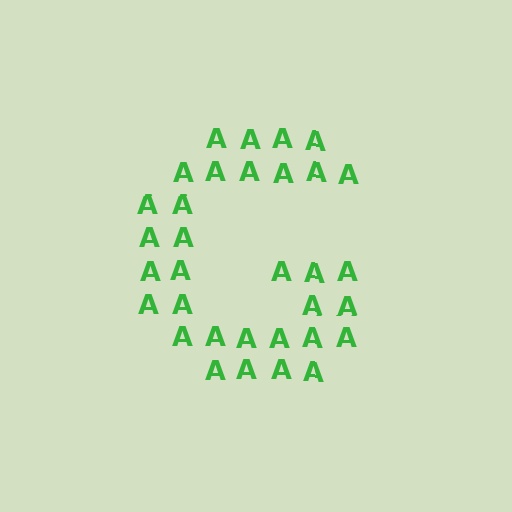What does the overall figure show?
The overall figure shows the letter G.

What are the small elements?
The small elements are letter A's.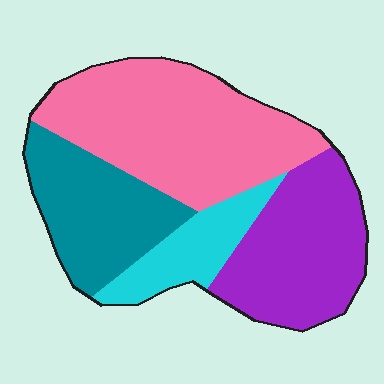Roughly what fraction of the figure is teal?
Teal takes up about one fifth (1/5) of the figure.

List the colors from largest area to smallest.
From largest to smallest: pink, purple, teal, cyan.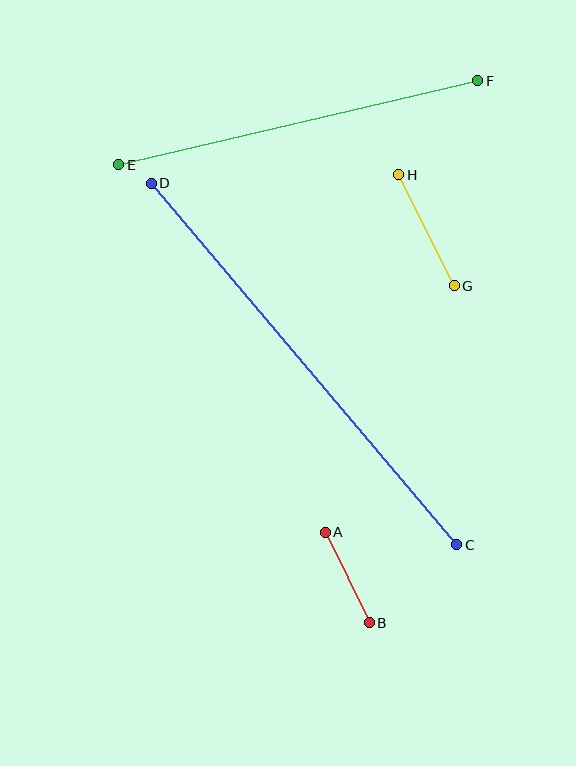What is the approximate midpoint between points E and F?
The midpoint is at approximately (298, 123) pixels.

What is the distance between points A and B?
The distance is approximately 101 pixels.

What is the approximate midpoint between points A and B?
The midpoint is at approximately (347, 578) pixels.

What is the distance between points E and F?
The distance is approximately 369 pixels.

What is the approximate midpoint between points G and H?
The midpoint is at approximately (426, 230) pixels.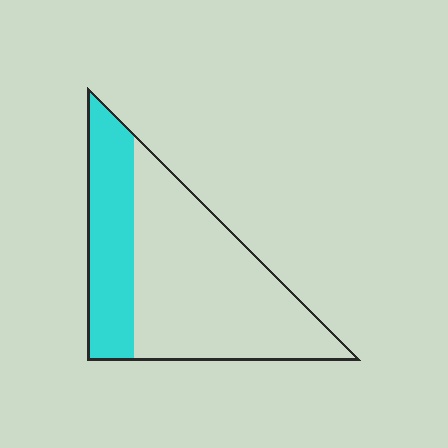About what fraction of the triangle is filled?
About one third (1/3).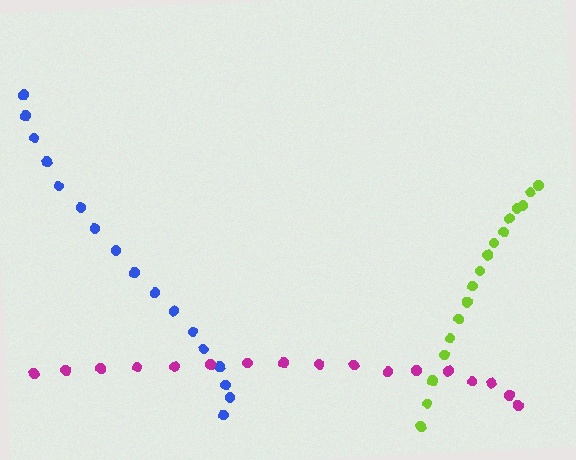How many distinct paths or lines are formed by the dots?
There are 3 distinct paths.